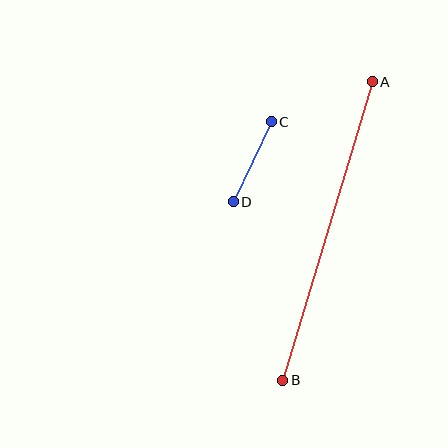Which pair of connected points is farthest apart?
Points A and B are farthest apart.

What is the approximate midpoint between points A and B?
The midpoint is at approximately (328, 231) pixels.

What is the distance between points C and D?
The distance is approximately 89 pixels.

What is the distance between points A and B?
The distance is approximately 312 pixels.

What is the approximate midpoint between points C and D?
The midpoint is at approximately (252, 162) pixels.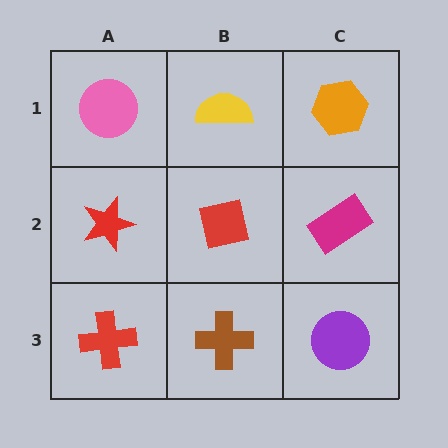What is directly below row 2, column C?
A purple circle.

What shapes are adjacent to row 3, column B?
A red square (row 2, column B), a red cross (row 3, column A), a purple circle (row 3, column C).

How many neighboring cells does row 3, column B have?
3.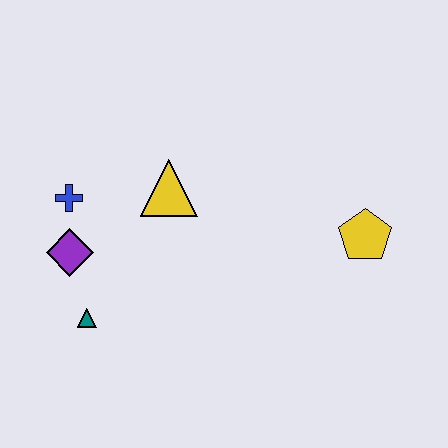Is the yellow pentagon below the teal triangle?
No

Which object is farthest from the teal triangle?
The yellow pentagon is farthest from the teal triangle.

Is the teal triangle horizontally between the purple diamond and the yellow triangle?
Yes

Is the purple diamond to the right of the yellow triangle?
No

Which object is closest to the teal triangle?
The purple diamond is closest to the teal triangle.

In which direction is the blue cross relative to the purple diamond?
The blue cross is above the purple diamond.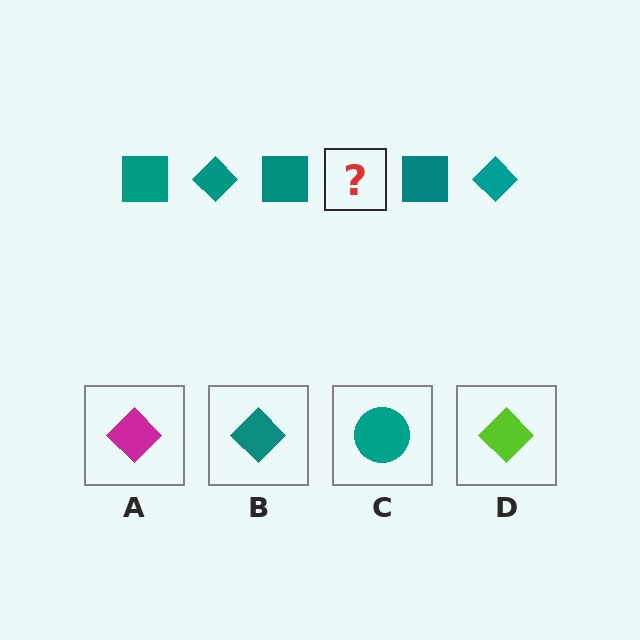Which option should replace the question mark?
Option B.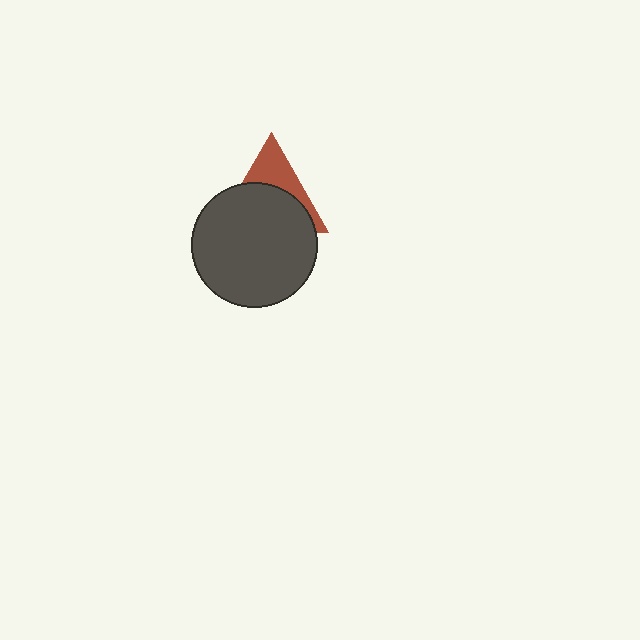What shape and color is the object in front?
The object in front is a dark gray circle.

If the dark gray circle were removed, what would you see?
You would see the complete brown triangle.